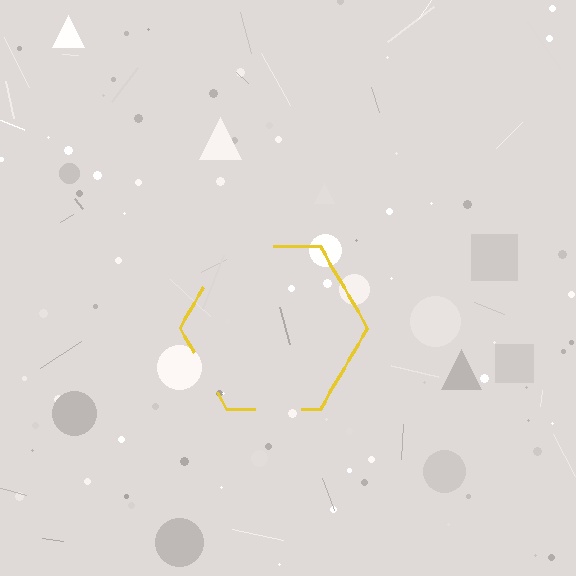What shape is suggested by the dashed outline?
The dashed outline suggests a hexagon.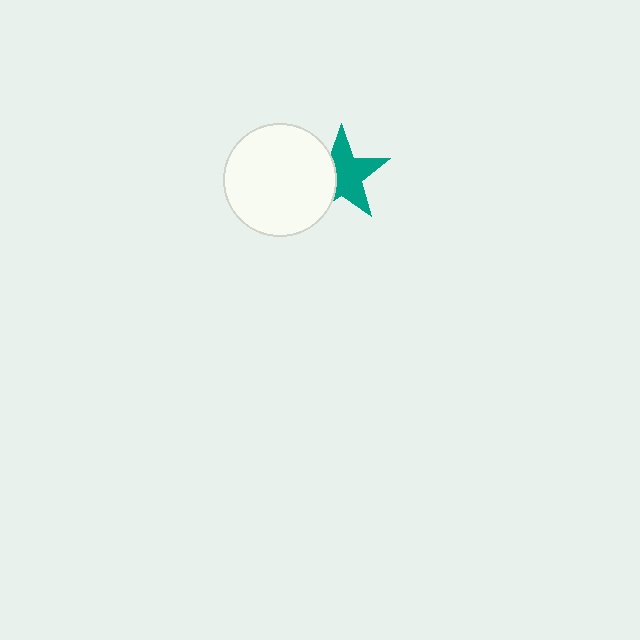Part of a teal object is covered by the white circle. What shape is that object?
It is a star.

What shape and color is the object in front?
The object in front is a white circle.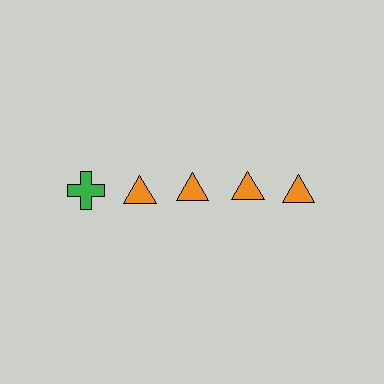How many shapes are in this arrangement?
There are 5 shapes arranged in a grid pattern.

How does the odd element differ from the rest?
It differs in both color (green instead of orange) and shape (cross instead of triangle).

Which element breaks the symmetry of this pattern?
The green cross in the top row, leftmost column breaks the symmetry. All other shapes are orange triangles.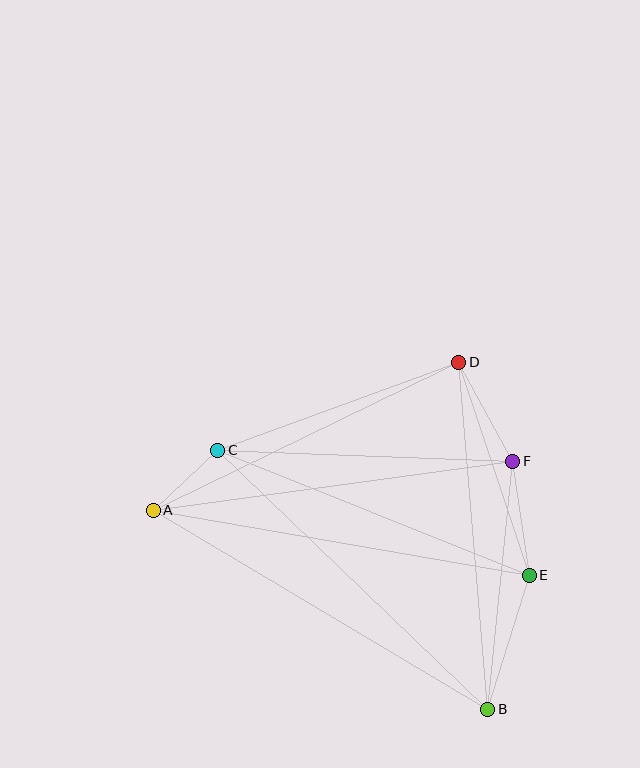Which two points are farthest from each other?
Points A and B are farthest from each other.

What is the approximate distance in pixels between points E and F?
The distance between E and F is approximately 115 pixels.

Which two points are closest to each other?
Points A and C are closest to each other.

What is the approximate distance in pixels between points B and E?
The distance between B and E is approximately 140 pixels.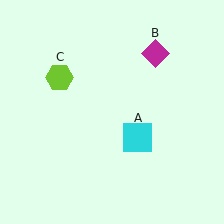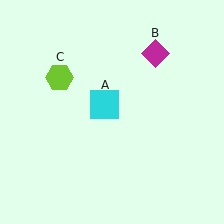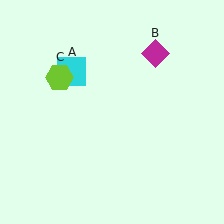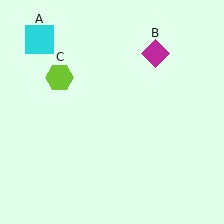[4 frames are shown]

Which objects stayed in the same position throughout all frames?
Magenta diamond (object B) and lime hexagon (object C) remained stationary.